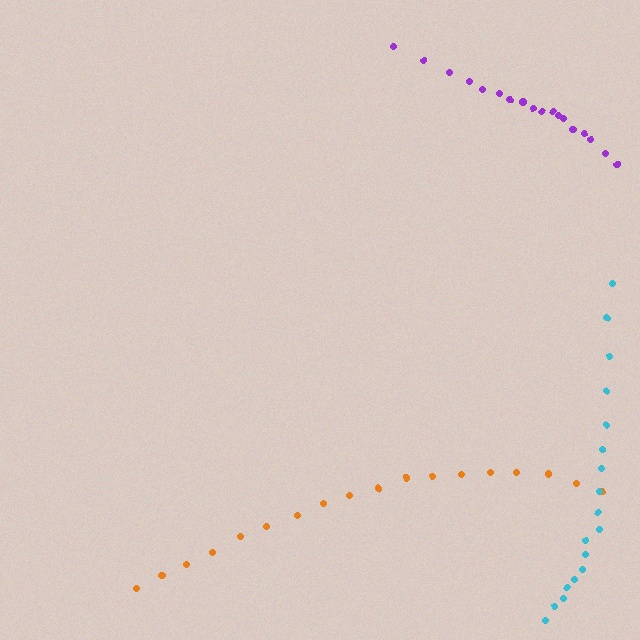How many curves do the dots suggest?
There are 3 distinct paths.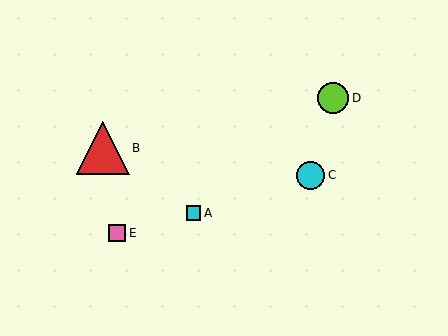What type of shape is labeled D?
Shape D is a lime circle.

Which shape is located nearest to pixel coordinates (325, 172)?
The cyan circle (labeled C) at (311, 175) is nearest to that location.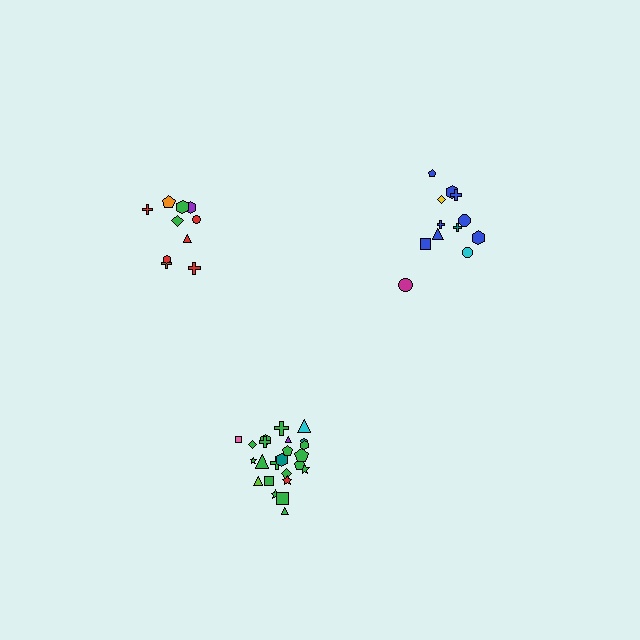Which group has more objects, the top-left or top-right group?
The top-right group.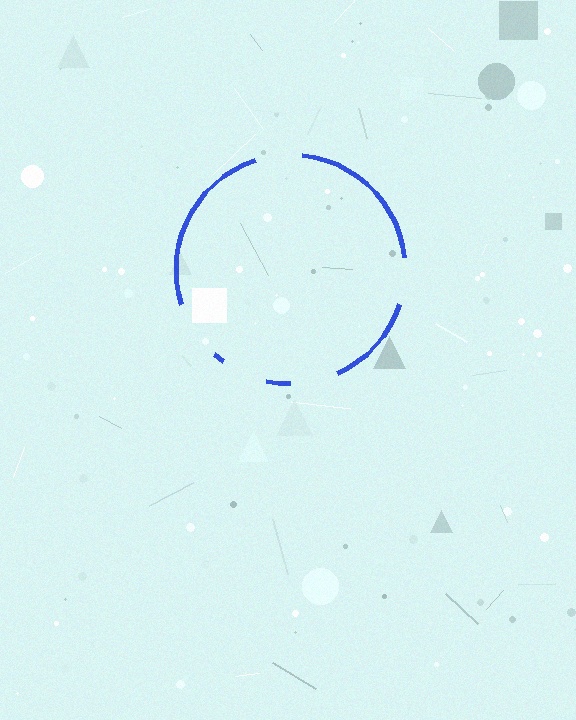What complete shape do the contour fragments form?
The contour fragments form a circle.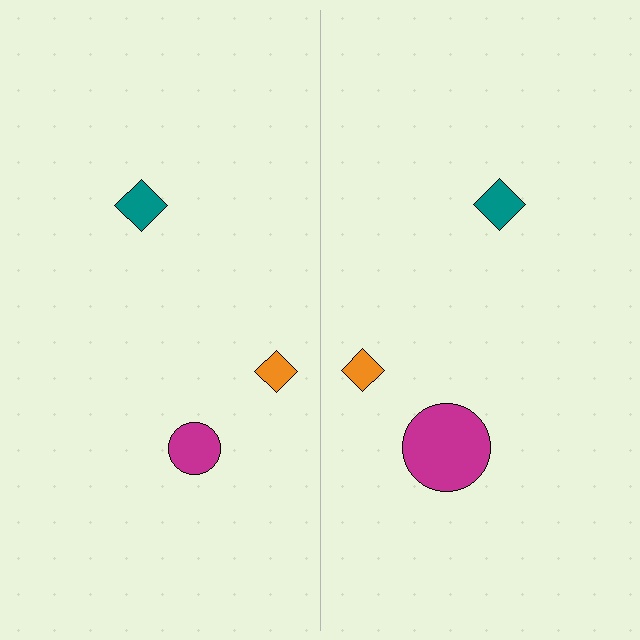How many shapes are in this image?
There are 6 shapes in this image.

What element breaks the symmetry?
The magenta circle on the right side has a different size than its mirror counterpart.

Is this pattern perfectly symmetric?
No, the pattern is not perfectly symmetric. The magenta circle on the right side has a different size than its mirror counterpart.